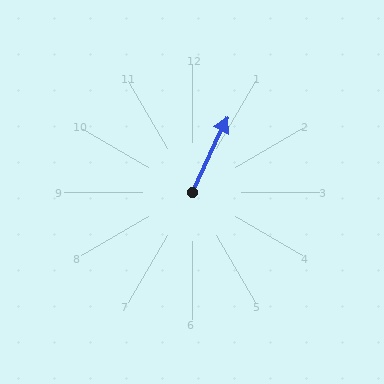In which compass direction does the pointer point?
Northeast.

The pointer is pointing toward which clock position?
Roughly 1 o'clock.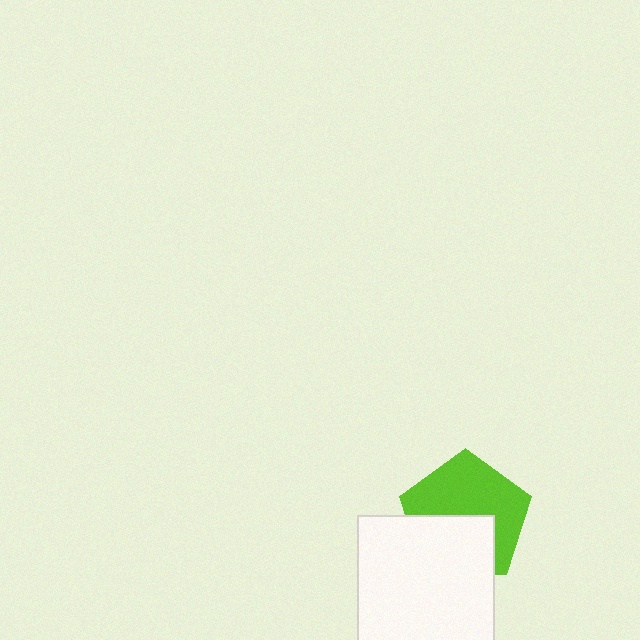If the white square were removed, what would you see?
You would see the complete lime pentagon.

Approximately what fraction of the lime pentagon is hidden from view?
Roughly 41% of the lime pentagon is hidden behind the white square.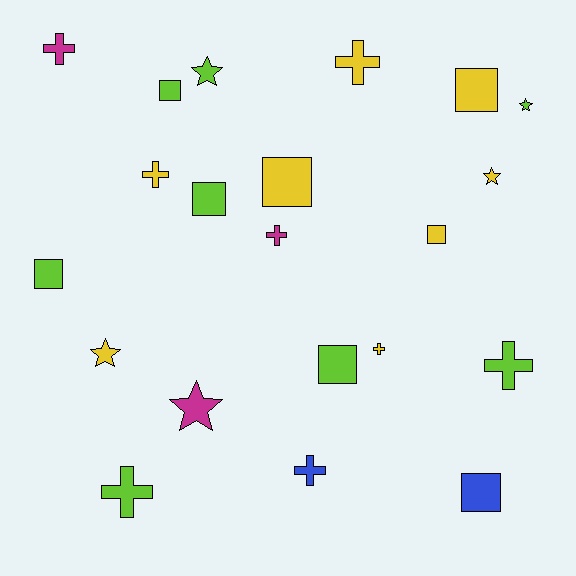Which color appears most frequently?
Yellow, with 8 objects.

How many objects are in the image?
There are 21 objects.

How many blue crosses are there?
There is 1 blue cross.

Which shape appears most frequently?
Square, with 8 objects.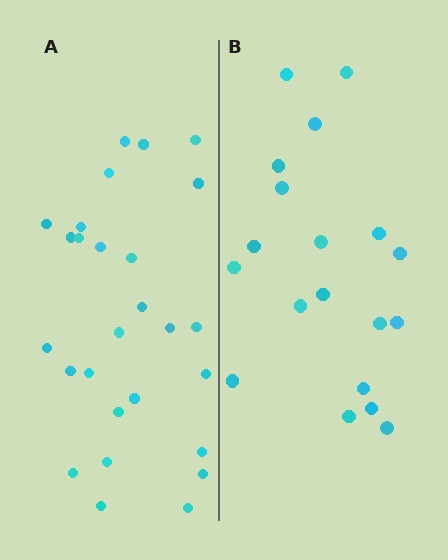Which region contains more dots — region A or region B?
Region A (the left region) has more dots.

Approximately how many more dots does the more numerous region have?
Region A has roughly 8 or so more dots than region B.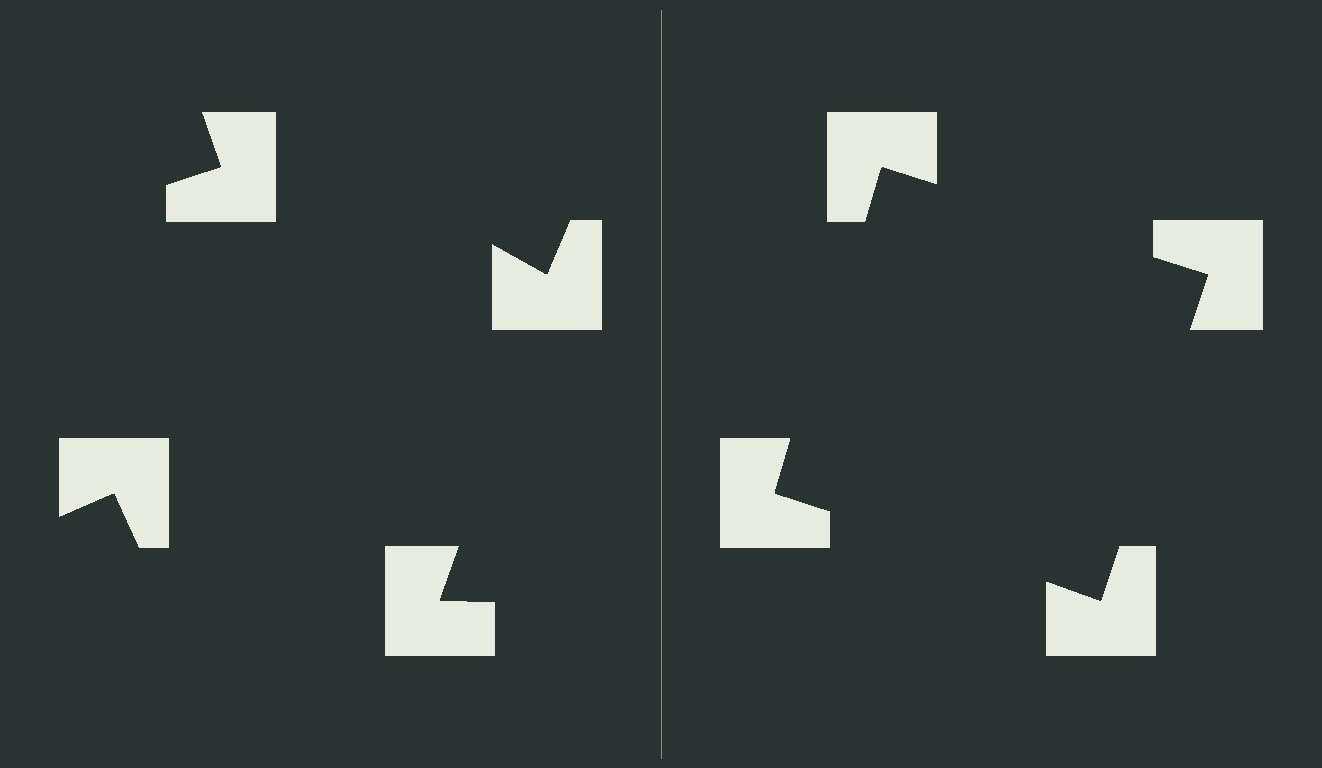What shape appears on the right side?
An illusory square.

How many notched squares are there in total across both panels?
8 — 4 on each side.